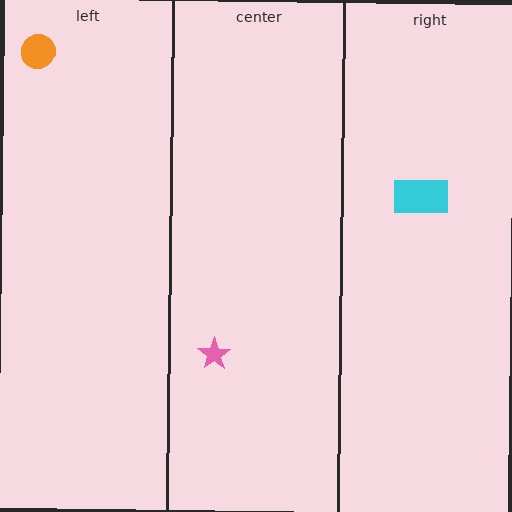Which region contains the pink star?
The center region.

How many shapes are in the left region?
1.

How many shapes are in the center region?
1.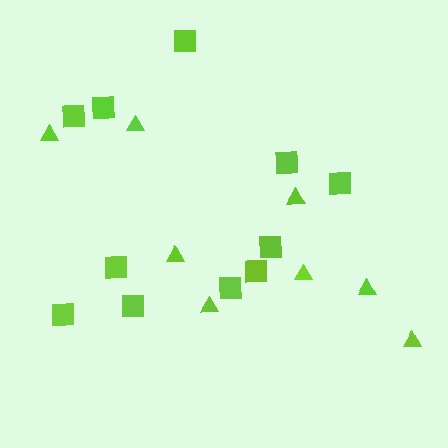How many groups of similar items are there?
There are 2 groups: one group of squares (11) and one group of triangles (8).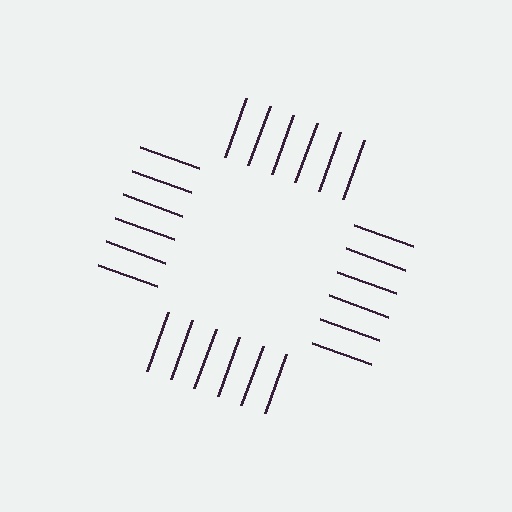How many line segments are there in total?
24 — 6 along each of the 4 edges.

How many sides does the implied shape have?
4 sides — the line-ends trace a square.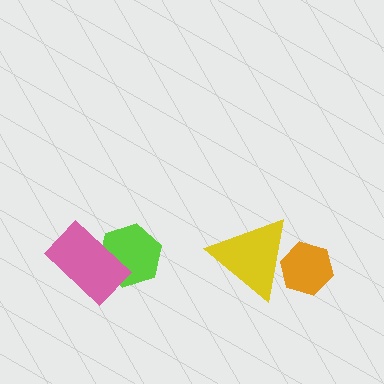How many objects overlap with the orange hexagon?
1 object overlaps with the orange hexagon.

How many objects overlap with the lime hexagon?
1 object overlaps with the lime hexagon.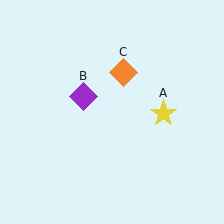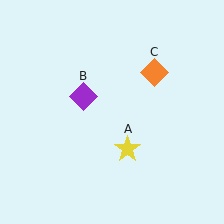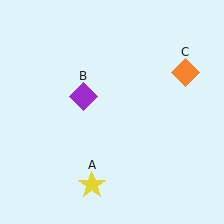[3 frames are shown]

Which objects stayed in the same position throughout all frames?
Purple diamond (object B) remained stationary.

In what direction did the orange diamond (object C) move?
The orange diamond (object C) moved right.